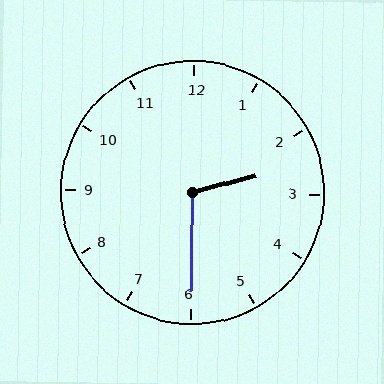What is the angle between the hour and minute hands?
Approximately 105 degrees.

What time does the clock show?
2:30.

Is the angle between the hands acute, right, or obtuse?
It is obtuse.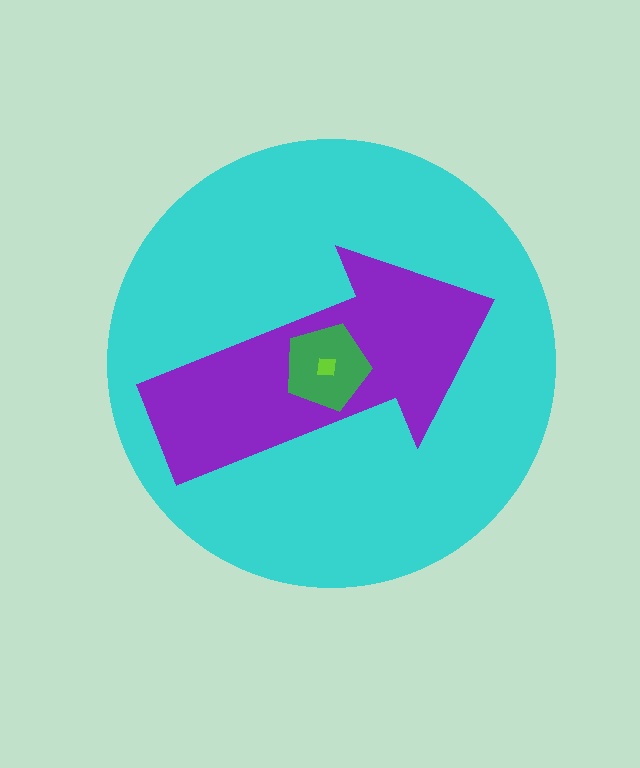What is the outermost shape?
The cyan circle.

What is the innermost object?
The lime square.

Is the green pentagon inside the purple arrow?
Yes.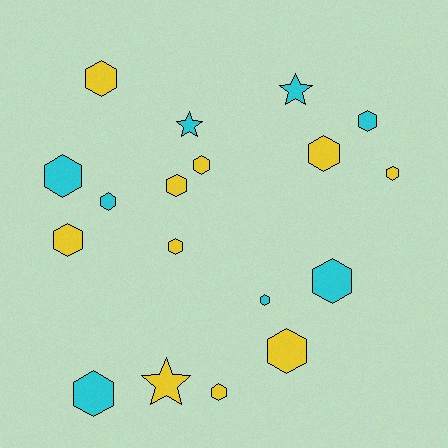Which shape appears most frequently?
Hexagon, with 15 objects.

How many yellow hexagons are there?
There are 9 yellow hexagons.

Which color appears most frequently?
Yellow, with 10 objects.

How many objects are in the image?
There are 18 objects.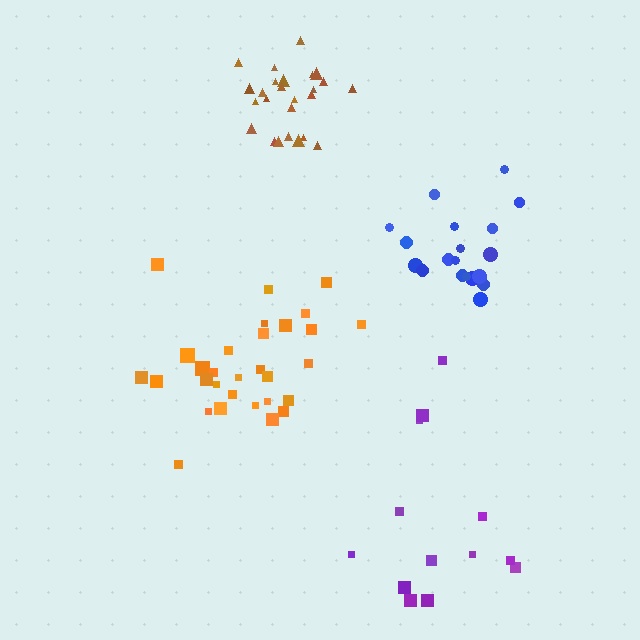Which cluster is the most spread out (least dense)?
Purple.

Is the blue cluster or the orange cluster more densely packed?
Blue.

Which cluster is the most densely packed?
Brown.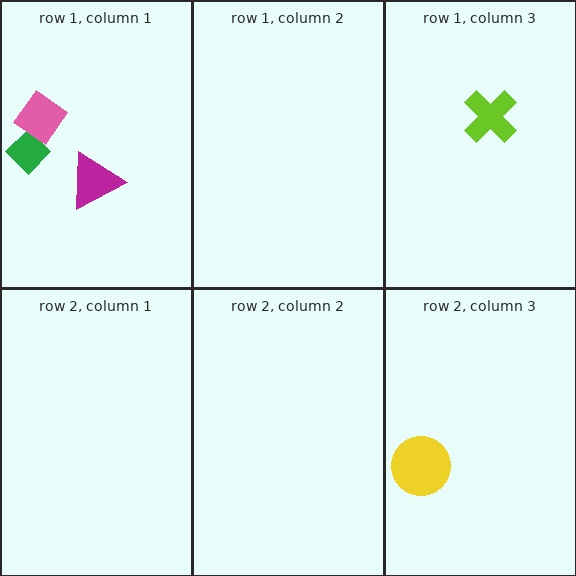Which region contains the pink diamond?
The row 1, column 1 region.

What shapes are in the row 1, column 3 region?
The lime cross.